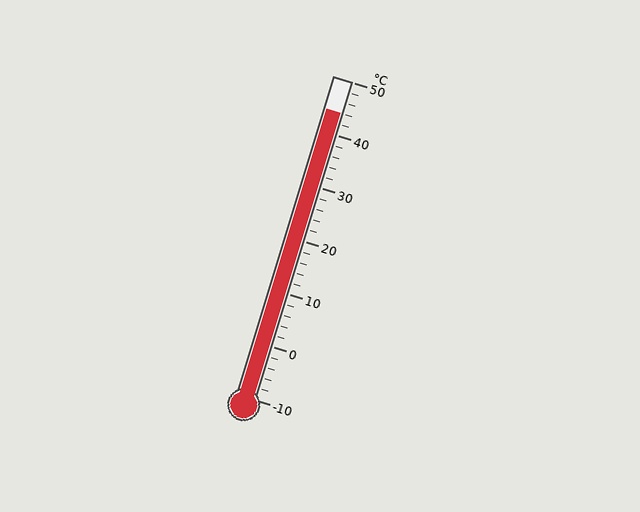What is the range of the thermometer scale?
The thermometer scale ranges from -10°C to 50°C.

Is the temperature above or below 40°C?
The temperature is above 40°C.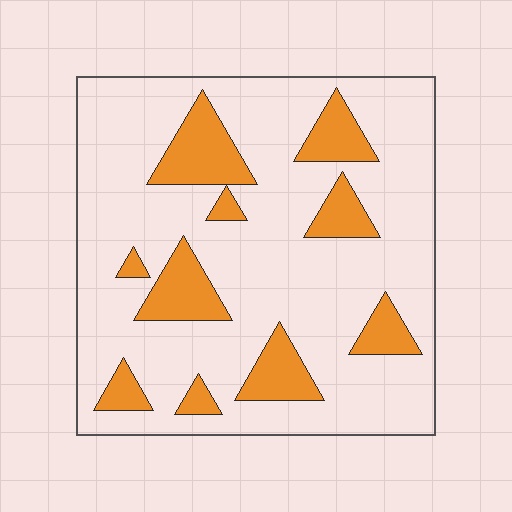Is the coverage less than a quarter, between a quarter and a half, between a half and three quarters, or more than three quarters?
Less than a quarter.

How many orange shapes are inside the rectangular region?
10.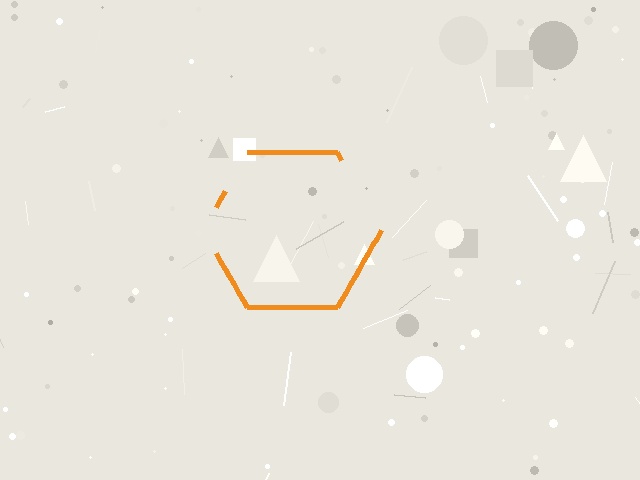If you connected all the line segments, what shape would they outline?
They would outline a hexagon.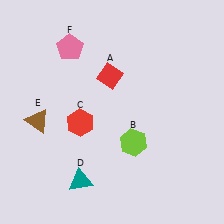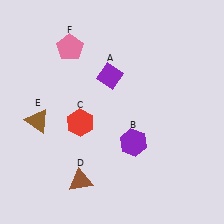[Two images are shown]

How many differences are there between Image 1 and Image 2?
There are 3 differences between the two images.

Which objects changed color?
A changed from red to purple. B changed from lime to purple. D changed from teal to brown.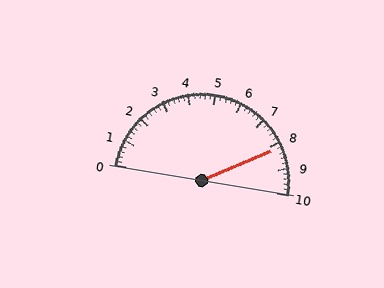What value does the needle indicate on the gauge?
The needle indicates approximately 8.2.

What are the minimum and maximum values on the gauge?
The gauge ranges from 0 to 10.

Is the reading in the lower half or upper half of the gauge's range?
The reading is in the upper half of the range (0 to 10).